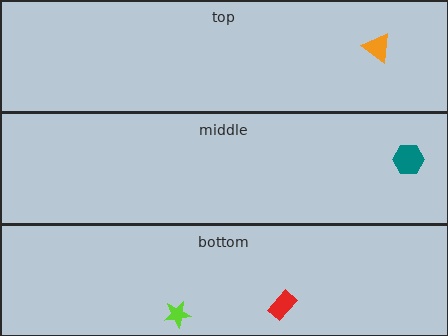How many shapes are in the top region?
1.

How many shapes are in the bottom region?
2.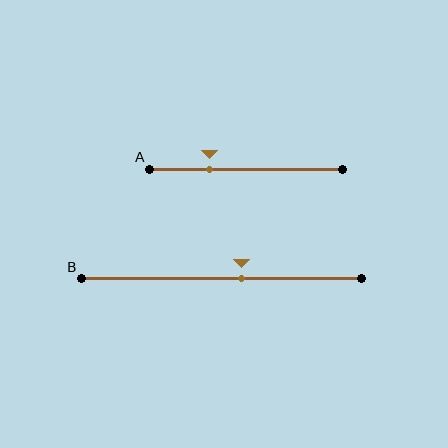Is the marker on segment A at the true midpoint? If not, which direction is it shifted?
No, the marker on segment A is shifted to the left by about 19% of the segment length.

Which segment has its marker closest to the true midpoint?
Segment B has its marker closest to the true midpoint.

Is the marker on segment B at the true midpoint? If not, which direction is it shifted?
No, the marker on segment B is shifted to the right by about 7% of the segment length.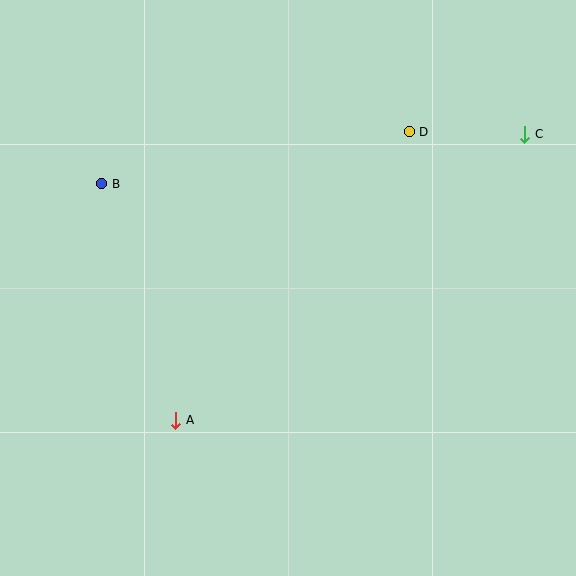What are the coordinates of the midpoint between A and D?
The midpoint between A and D is at (293, 276).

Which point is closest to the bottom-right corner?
Point A is closest to the bottom-right corner.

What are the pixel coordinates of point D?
Point D is at (409, 132).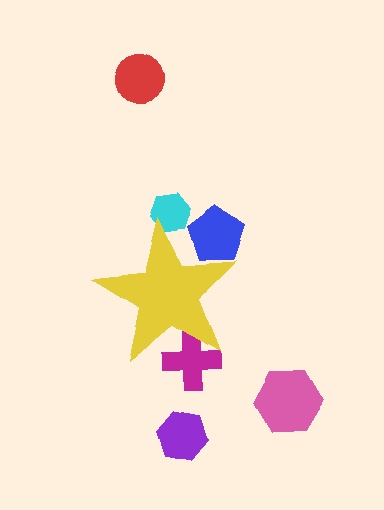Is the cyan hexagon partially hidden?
Yes, the cyan hexagon is partially hidden behind the yellow star.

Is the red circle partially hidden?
No, the red circle is fully visible.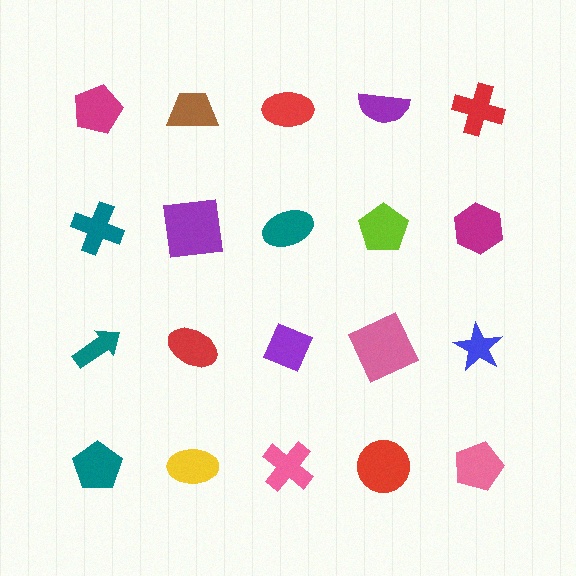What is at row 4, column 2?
A yellow ellipse.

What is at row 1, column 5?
A red cross.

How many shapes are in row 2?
5 shapes.